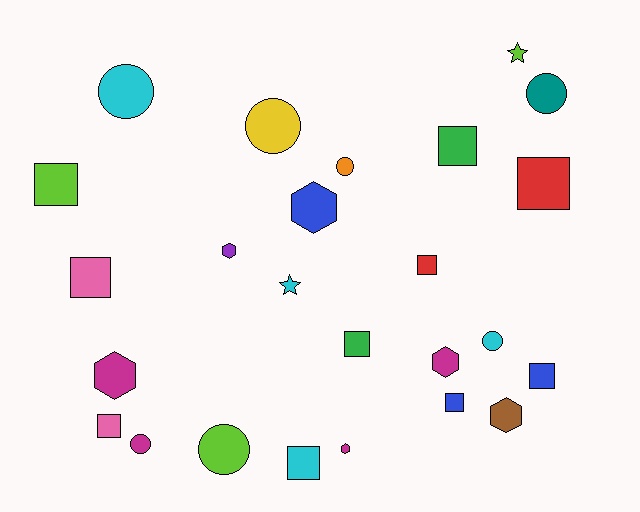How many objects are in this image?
There are 25 objects.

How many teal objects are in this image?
There is 1 teal object.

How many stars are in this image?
There are 2 stars.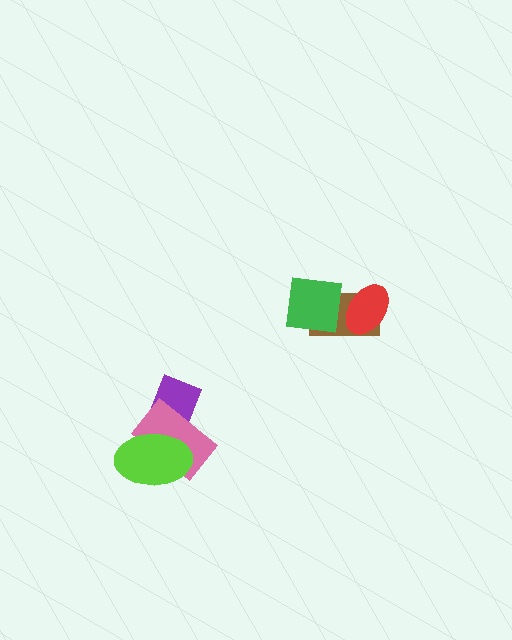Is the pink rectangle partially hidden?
Yes, it is partially covered by another shape.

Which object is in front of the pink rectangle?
The lime ellipse is in front of the pink rectangle.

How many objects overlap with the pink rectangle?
2 objects overlap with the pink rectangle.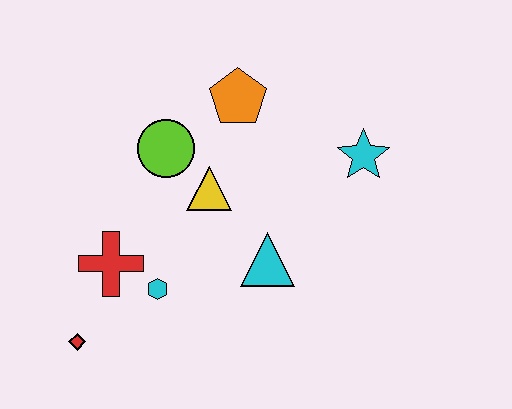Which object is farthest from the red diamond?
The cyan star is farthest from the red diamond.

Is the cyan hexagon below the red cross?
Yes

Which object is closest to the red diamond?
The red cross is closest to the red diamond.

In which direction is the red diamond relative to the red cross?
The red diamond is below the red cross.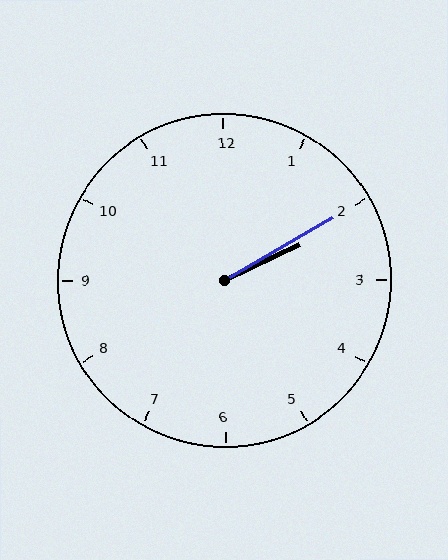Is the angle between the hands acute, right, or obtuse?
It is acute.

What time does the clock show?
2:10.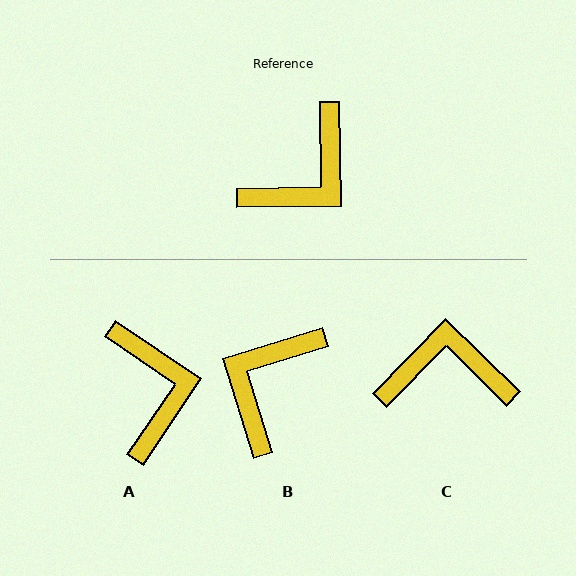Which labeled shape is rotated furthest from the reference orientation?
B, about 164 degrees away.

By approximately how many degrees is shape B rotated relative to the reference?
Approximately 164 degrees clockwise.